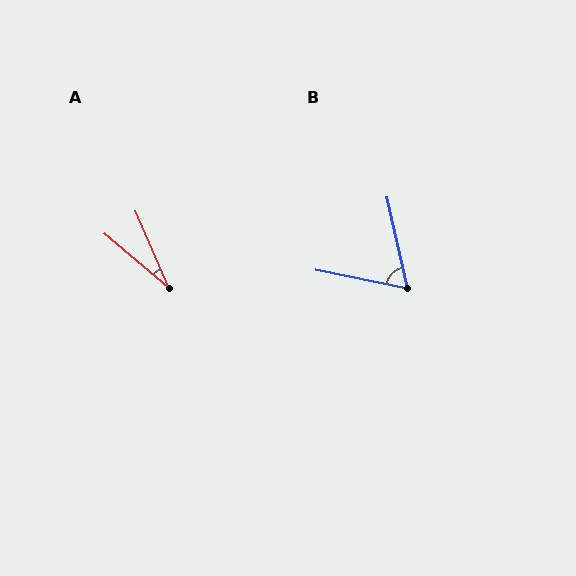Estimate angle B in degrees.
Approximately 66 degrees.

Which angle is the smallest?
A, at approximately 27 degrees.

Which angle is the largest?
B, at approximately 66 degrees.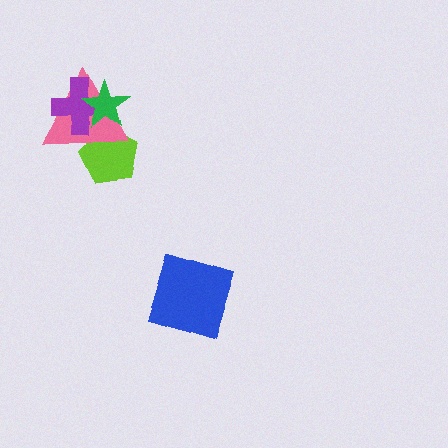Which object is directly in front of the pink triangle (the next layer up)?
The purple cross is directly in front of the pink triangle.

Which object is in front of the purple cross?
The green star is in front of the purple cross.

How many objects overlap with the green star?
3 objects overlap with the green star.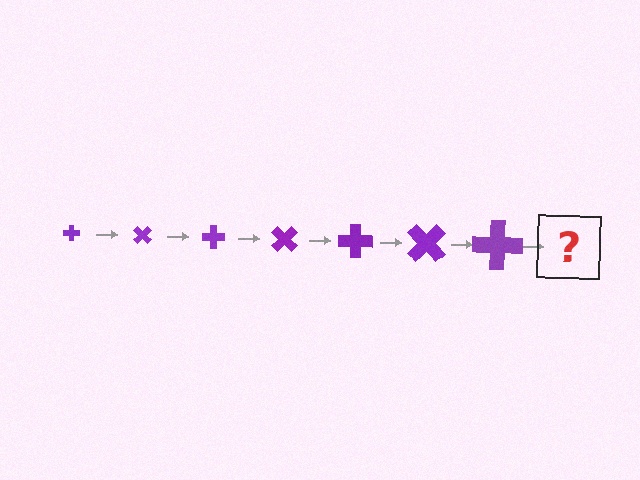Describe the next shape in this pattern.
It should be a cross, larger than the previous one and rotated 315 degrees from the start.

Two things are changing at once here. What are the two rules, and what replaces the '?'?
The two rules are that the cross grows larger each step and it rotates 45 degrees each step. The '?' should be a cross, larger than the previous one and rotated 315 degrees from the start.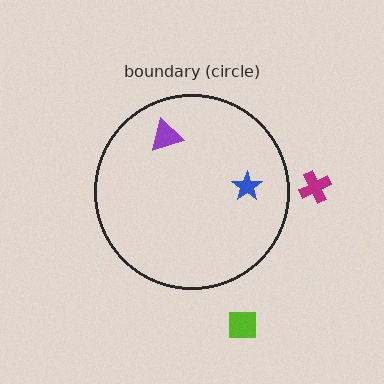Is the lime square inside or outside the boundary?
Outside.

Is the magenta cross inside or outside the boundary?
Outside.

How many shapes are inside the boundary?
2 inside, 2 outside.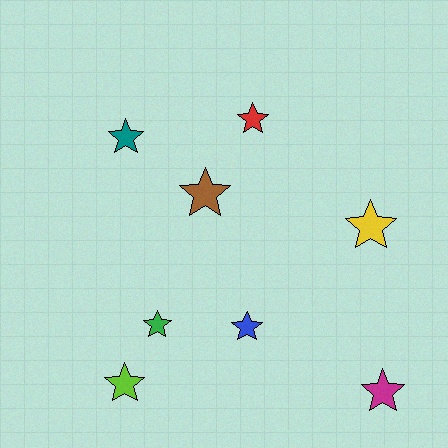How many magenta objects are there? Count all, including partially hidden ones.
There is 1 magenta object.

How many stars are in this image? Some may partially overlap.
There are 8 stars.